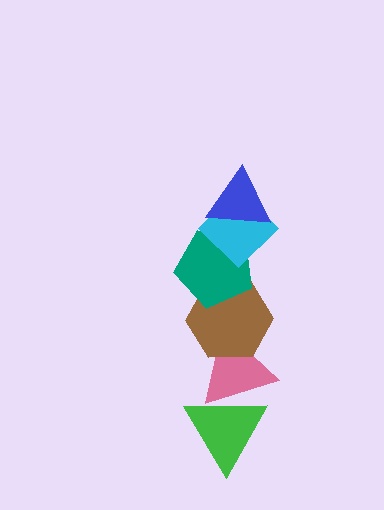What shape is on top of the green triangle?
The pink triangle is on top of the green triangle.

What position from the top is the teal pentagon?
The teal pentagon is 3rd from the top.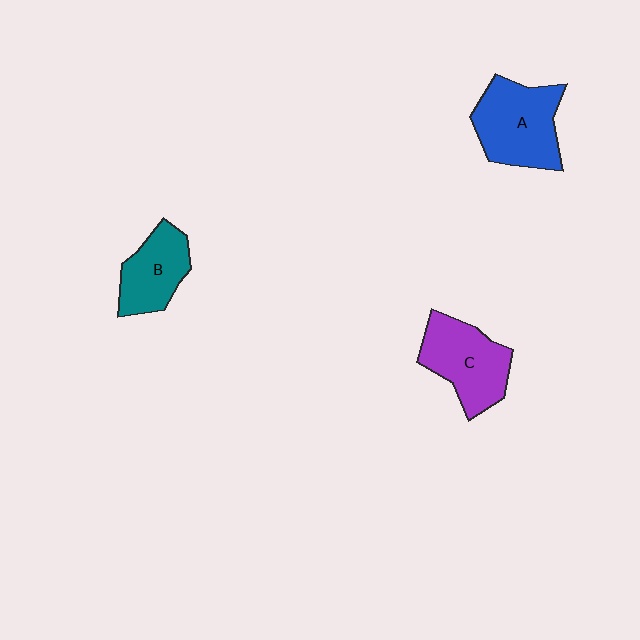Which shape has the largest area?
Shape A (blue).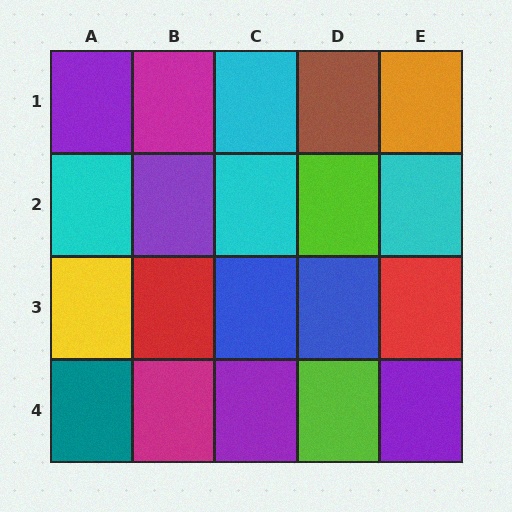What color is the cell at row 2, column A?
Cyan.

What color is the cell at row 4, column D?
Lime.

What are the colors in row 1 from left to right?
Purple, magenta, cyan, brown, orange.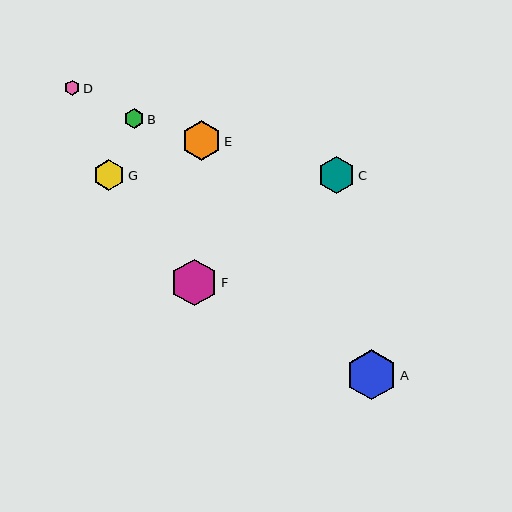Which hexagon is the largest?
Hexagon A is the largest with a size of approximately 50 pixels.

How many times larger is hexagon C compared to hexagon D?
Hexagon C is approximately 2.4 times the size of hexagon D.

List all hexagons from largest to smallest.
From largest to smallest: A, F, E, C, G, B, D.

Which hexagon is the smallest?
Hexagon D is the smallest with a size of approximately 15 pixels.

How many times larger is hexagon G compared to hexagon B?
Hexagon G is approximately 1.6 times the size of hexagon B.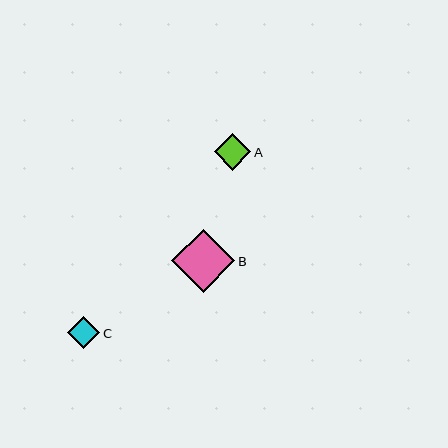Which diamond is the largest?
Diamond B is the largest with a size of approximately 63 pixels.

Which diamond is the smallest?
Diamond C is the smallest with a size of approximately 32 pixels.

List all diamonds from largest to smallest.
From largest to smallest: B, A, C.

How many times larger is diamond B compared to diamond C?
Diamond B is approximately 1.9 times the size of diamond C.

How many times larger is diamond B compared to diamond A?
Diamond B is approximately 1.7 times the size of diamond A.